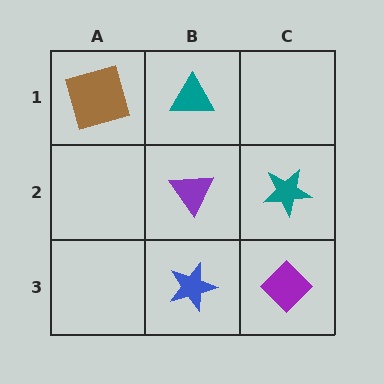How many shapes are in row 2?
2 shapes.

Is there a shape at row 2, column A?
No, that cell is empty.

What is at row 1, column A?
A brown square.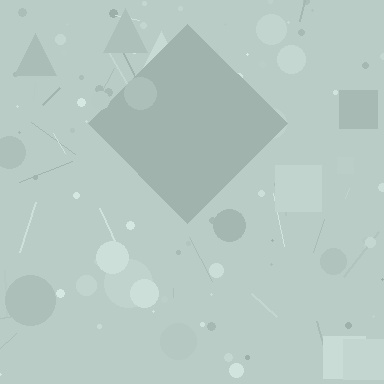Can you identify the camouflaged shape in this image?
The camouflaged shape is a diamond.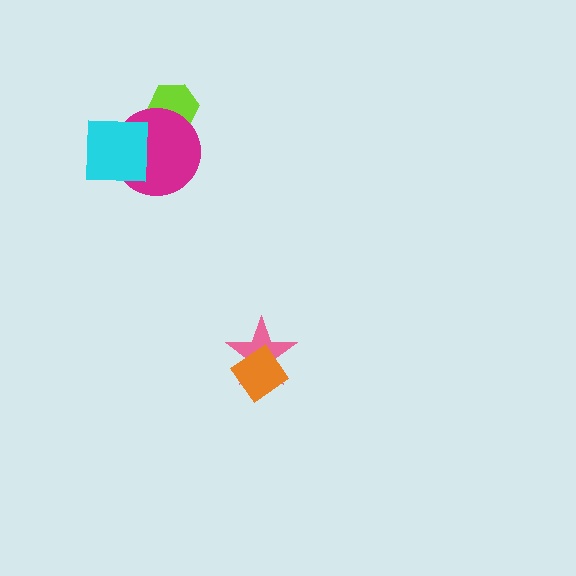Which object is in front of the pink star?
The orange diamond is in front of the pink star.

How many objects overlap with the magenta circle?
2 objects overlap with the magenta circle.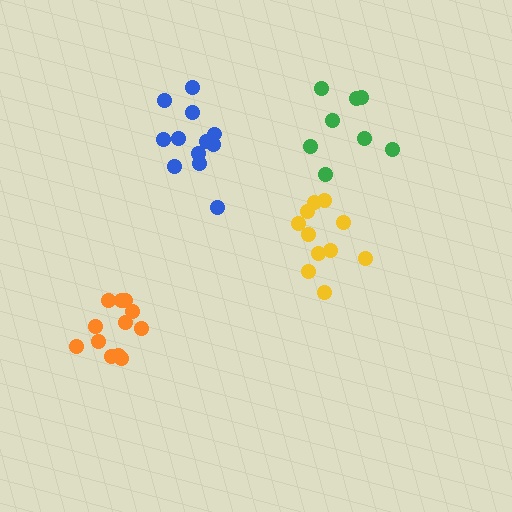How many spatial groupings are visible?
There are 4 spatial groupings.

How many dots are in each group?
Group 1: 12 dots, Group 2: 8 dots, Group 3: 12 dots, Group 4: 12 dots (44 total).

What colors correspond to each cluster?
The clusters are colored: orange, green, yellow, blue.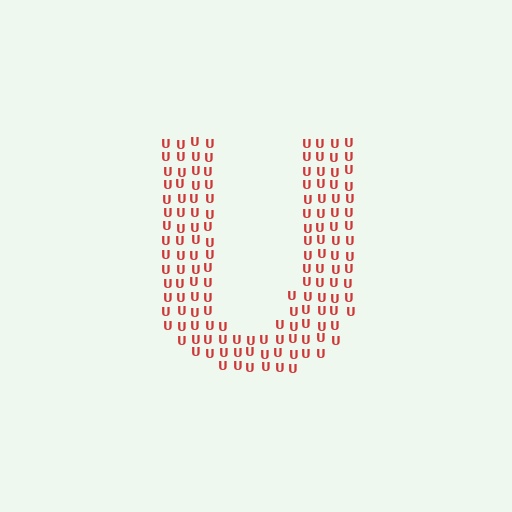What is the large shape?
The large shape is the letter U.